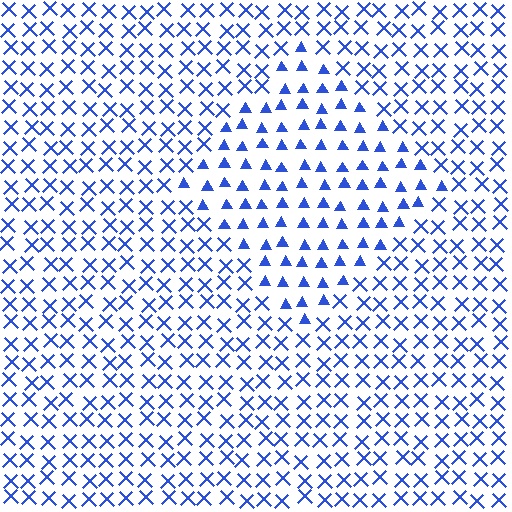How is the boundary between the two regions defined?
The boundary is defined by a change in element shape: triangles inside vs. X marks outside. All elements share the same color and spacing.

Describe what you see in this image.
The image is filled with small blue elements arranged in a uniform grid. A diamond-shaped region contains triangles, while the surrounding area contains X marks. The boundary is defined purely by the change in element shape.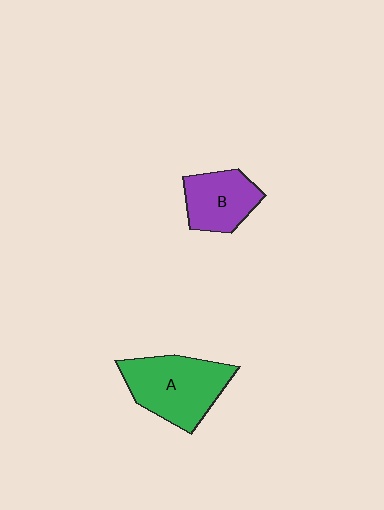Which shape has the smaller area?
Shape B (purple).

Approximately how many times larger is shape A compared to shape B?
Approximately 1.5 times.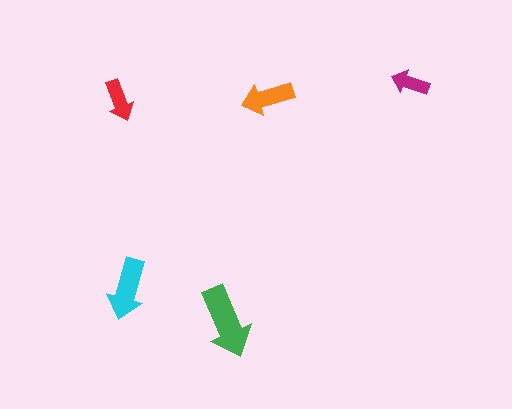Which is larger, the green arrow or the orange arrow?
The green one.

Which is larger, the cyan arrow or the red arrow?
The cyan one.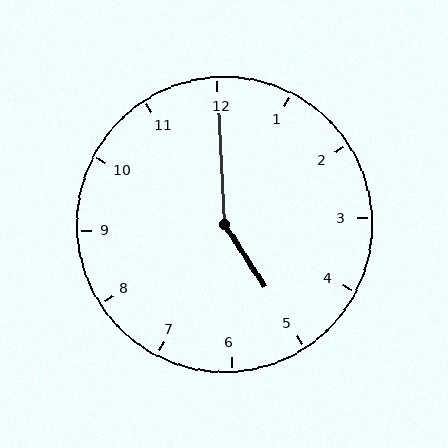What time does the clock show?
5:00.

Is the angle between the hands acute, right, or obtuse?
It is obtuse.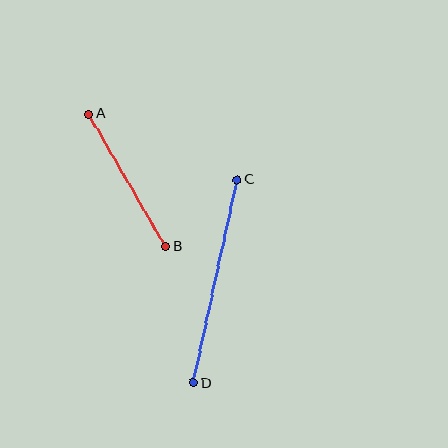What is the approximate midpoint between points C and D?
The midpoint is at approximately (215, 281) pixels.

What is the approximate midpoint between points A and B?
The midpoint is at approximately (127, 180) pixels.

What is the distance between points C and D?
The distance is approximately 208 pixels.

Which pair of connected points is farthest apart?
Points C and D are farthest apart.